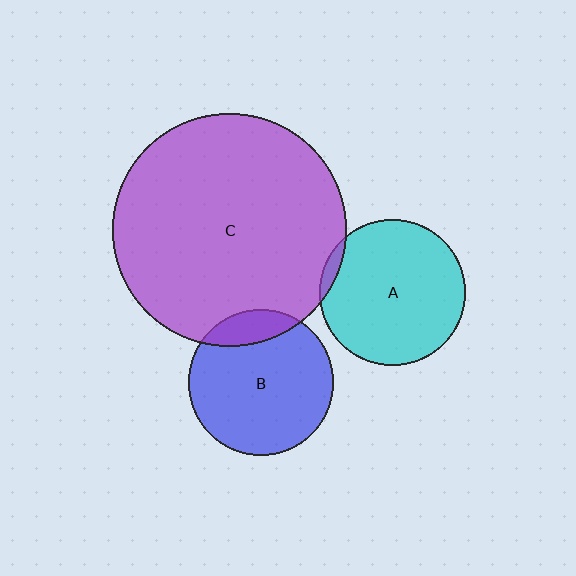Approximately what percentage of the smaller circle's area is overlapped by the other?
Approximately 5%.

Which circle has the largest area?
Circle C (purple).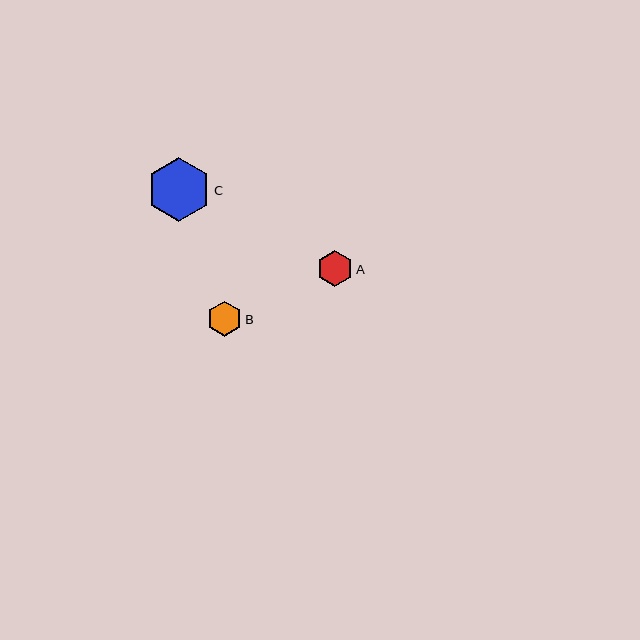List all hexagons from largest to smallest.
From largest to smallest: C, A, B.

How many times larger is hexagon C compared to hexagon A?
Hexagon C is approximately 1.8 times the size of hexagon A.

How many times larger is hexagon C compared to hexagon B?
Hexagon C is approximately 1.8 times the size of hexagon B.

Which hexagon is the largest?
Hexagon C is the largest with a size of approximately 64 pixels.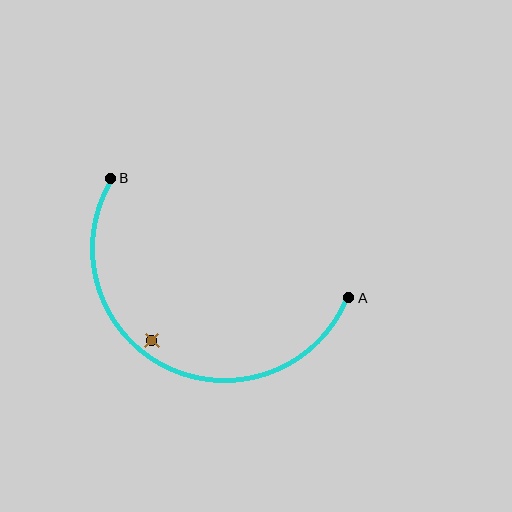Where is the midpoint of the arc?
The arc midpoint is the point on the curve farthest from the straight line joining A and B. It sits below that line.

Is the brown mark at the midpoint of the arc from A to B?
No — the brown mark does not lie on the arc at all. It sits slightly inside the curve.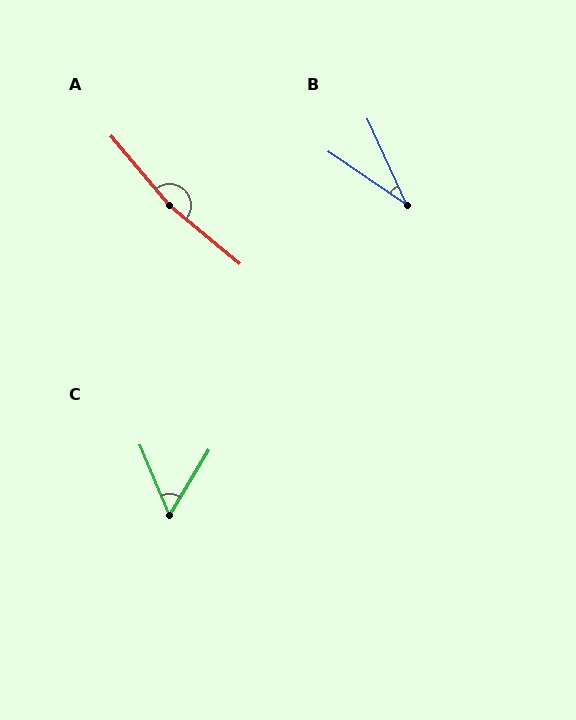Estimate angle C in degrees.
Approximately 54 degrees.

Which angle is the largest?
A, at approximately 170 degrees.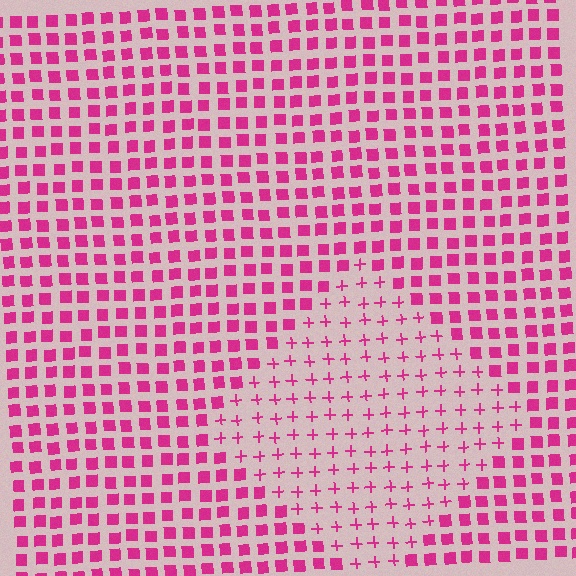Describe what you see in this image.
The image is filled with small magenta elements arranged in a uniform grid. A diamond-shaped region contains plus signs, while the surrounding area contains squares. The boundary is defined purely by the change in element shape.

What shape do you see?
I see a diamond.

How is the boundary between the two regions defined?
The boundary is defined by a change in element shape: plus signs inside vs. squares outside. All elements share the same color and spacing.